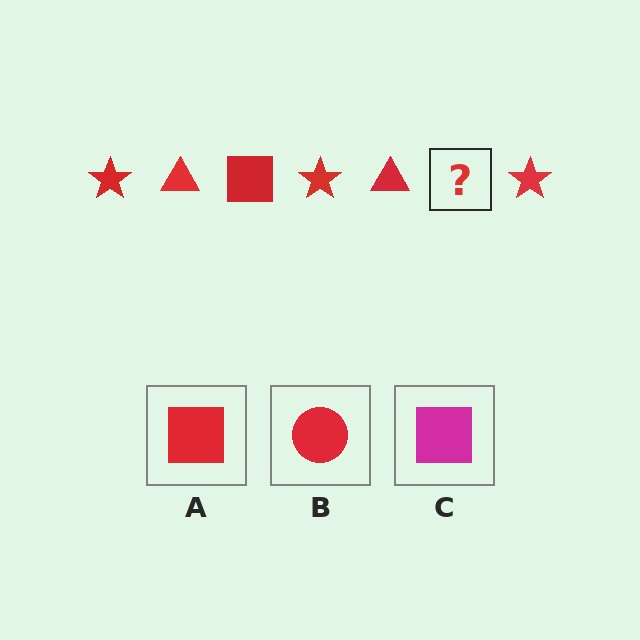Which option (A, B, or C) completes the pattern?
A.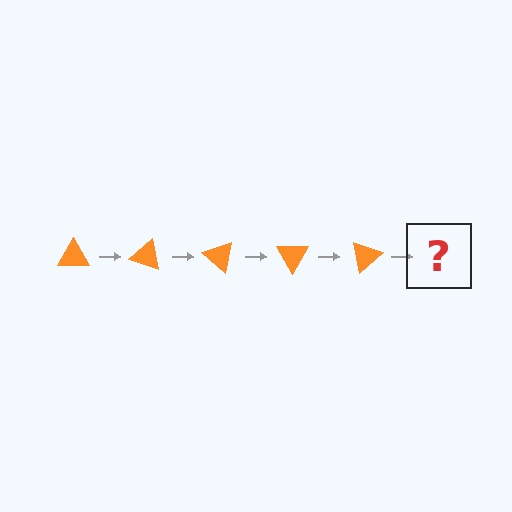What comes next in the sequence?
The next element should be an orange triangle rotated 100 degrees.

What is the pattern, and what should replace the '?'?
The pattern is that the triangle rotates 20 degrees each step. The '?' should be an orange triangle rotated 100 degrees.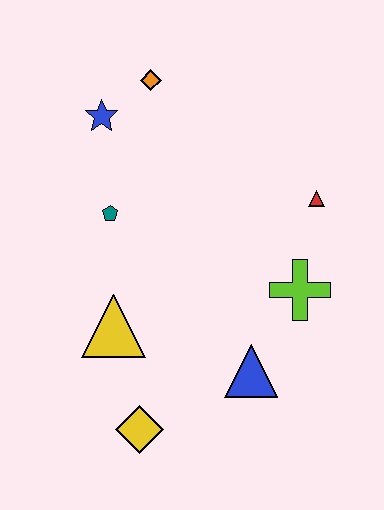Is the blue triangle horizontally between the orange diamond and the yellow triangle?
No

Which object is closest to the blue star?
The orange diamond is closest to the blue star.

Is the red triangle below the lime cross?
No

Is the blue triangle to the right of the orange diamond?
Yes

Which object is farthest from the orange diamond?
The yellow diamond is farthest from the orange diamond.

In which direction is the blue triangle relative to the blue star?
The blue triangle is below the blue star.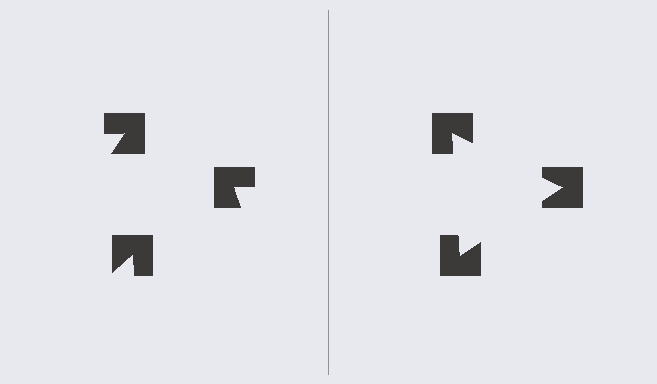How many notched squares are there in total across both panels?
6 — 3 on each side.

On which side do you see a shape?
An illusory triangle appears on the right side. On the left side the wedge cuts are rotated, so no coherent shape forms.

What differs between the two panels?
The notched squares are positioned identically on both sides; only the wedge orientations differ. On the right they align to a triangle; on the left they are misaligned.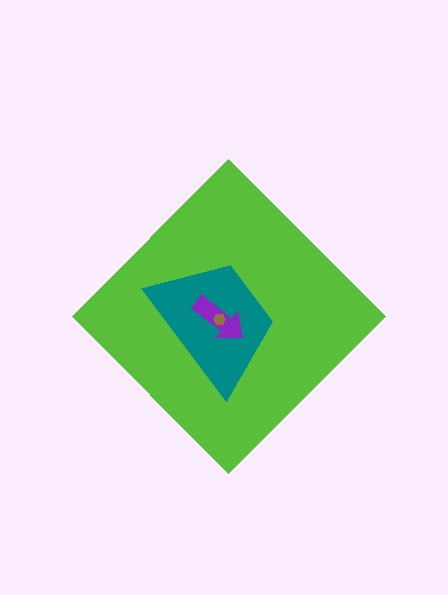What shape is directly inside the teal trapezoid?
The purple arrow.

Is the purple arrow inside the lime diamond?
Yes.